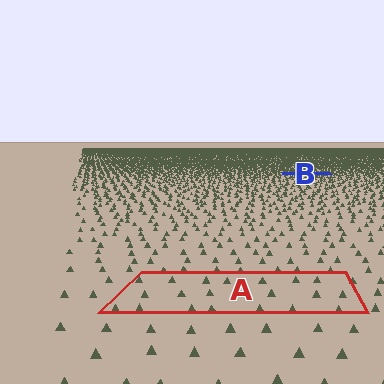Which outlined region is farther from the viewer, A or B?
Region B is farther from the viewer — the texture elements inside it appear smaller and more densely packed.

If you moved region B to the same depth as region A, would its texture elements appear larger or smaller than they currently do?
They would appear larger. At a closer depth, the same texture elements are projected at a bigger on-screen size.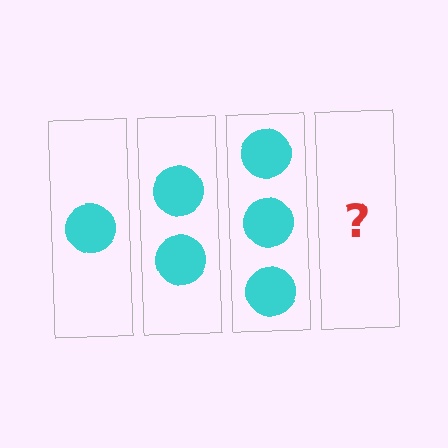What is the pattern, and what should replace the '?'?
The pattern is that each step adds one more circle. The '?' should be 4 circles.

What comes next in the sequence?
The next element should be 4 circles.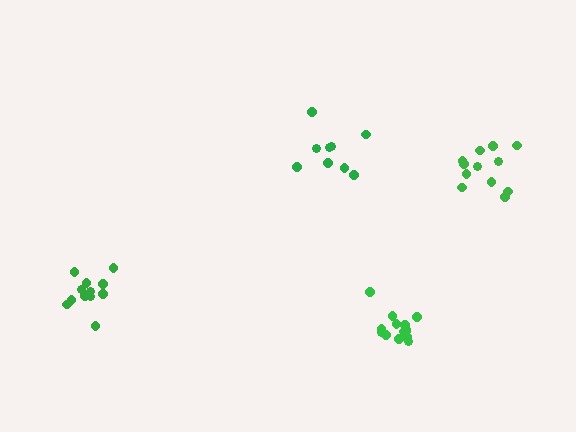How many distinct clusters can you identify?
There are 4 distinct clusters.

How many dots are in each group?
Group 1: 12 dots, Group 2: 9 dots, Group 3: 14 dots, Group 4: 12 dots (47 total).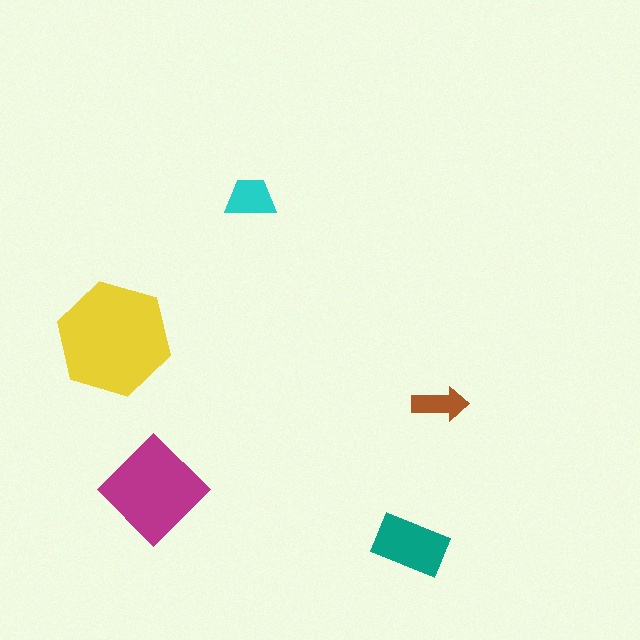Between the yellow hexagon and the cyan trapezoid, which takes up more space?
The yellow hexagon.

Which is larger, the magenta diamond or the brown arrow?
The magenta diamond.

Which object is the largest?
The yellow hexagon.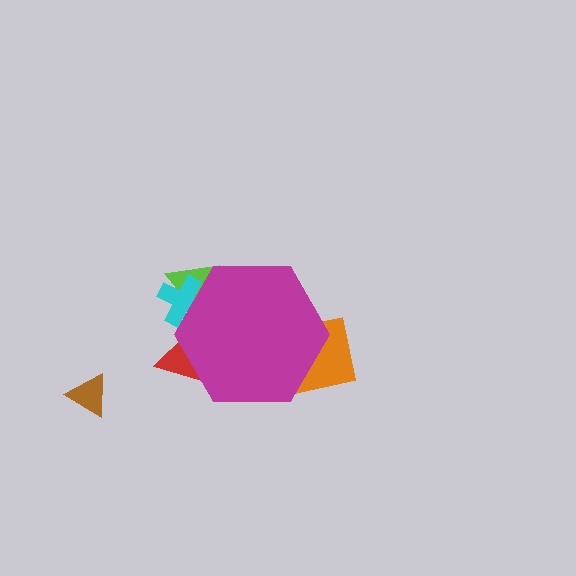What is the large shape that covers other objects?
A magenta hexagon.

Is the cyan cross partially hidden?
Yes, the cyan cross is partially hidden behind the magenta hexagon.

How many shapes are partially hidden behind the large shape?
4 shapes are partially hidden.